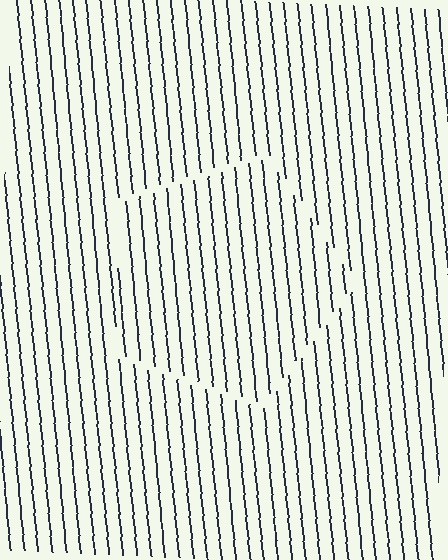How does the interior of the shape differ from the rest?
The interior of the shape contains the same grating, shifted by half a period — the contour is defined by the phase discontinuity where line-ends from the inner and outer gratings abut.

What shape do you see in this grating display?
An illusory pentagon. The interior of the shape contains the same grating, shifted by half a period — the contour is defined by the phase discontinuity where line-ends from the inner and outer gratings abut.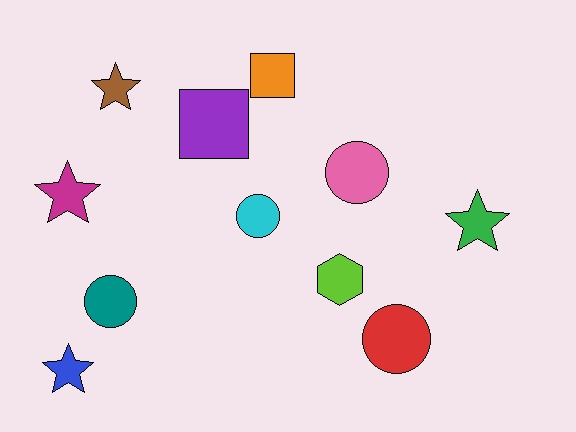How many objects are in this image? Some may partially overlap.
There are 11 objects.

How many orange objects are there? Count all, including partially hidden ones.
There is 1 orange object.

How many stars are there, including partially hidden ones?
There are 4 stars.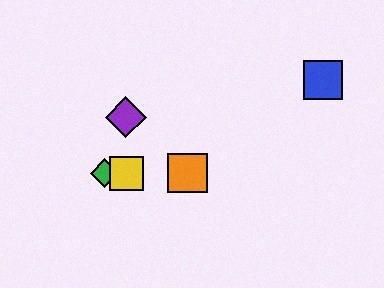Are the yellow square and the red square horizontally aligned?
Yes, both are at y≈173.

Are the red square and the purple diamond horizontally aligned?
No, the red square is at y≈173 and the purple diamond is at y≈117.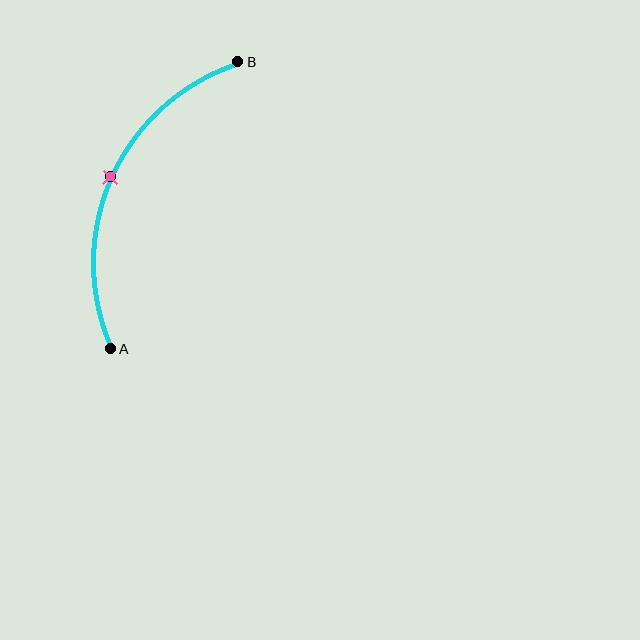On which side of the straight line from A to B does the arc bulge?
The arc bulges to the left of the straight line connecting A and B.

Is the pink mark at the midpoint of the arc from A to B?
Yes. The pink mark lies on the arc at equal arc-length from both A and B — it is the arc midpoint.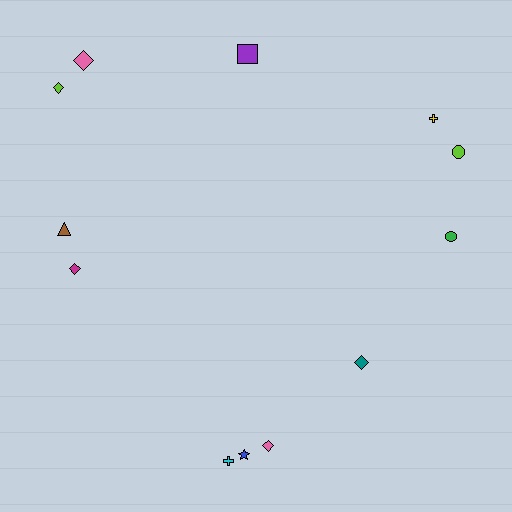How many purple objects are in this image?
There is 1 purple object.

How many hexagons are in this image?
There are no hexagons.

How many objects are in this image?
There are 12 objects.